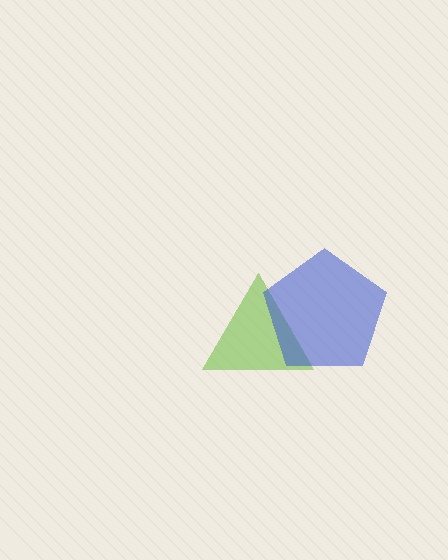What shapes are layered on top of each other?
The layered shapes are: a lime triangle, a blue pentagon.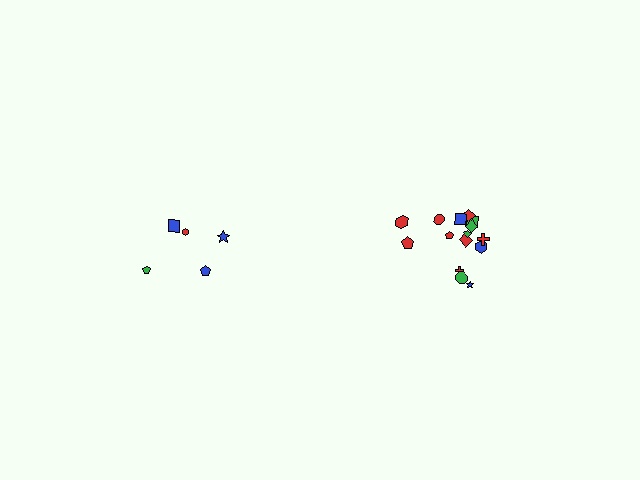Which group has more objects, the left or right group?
The right group.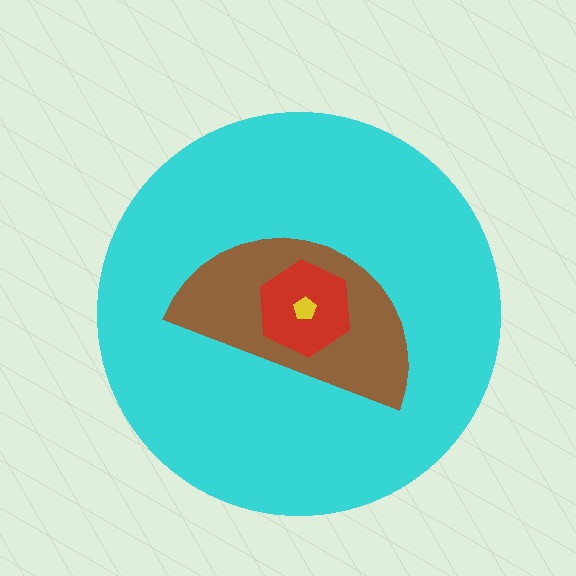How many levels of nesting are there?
4.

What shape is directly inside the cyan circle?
The brown semicircle.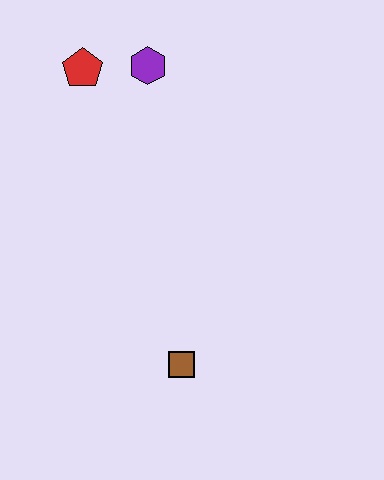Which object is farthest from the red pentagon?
The brown square is farthest from the red pentagon.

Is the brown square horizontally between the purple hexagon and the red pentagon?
No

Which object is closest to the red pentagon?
The purple hexagon is closest to the red pentagon.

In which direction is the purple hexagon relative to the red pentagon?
The purple hexagon is to the right of the red pentagon.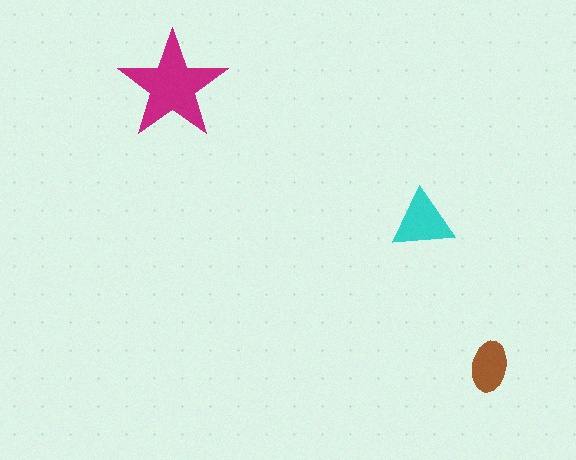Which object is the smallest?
The brown ellipse.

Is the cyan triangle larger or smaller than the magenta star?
Smaller.